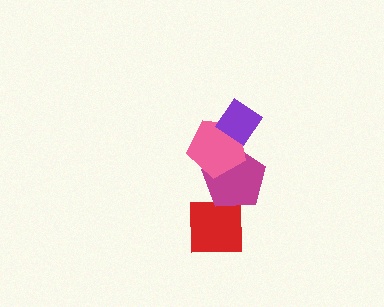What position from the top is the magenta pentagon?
The magenta pentagon is 3rd from the top.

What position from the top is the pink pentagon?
The pink pentagon is 2nd from the top.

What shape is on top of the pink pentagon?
The purple diamond is on top of the pink pentagon.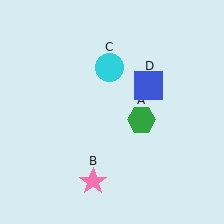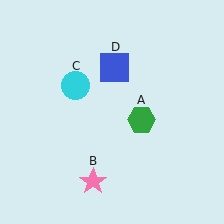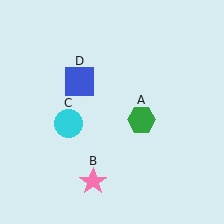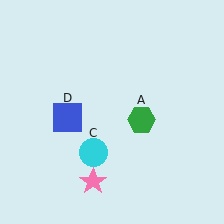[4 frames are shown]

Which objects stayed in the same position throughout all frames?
Green hexagon (object A) and pink star (object B) remained stationary.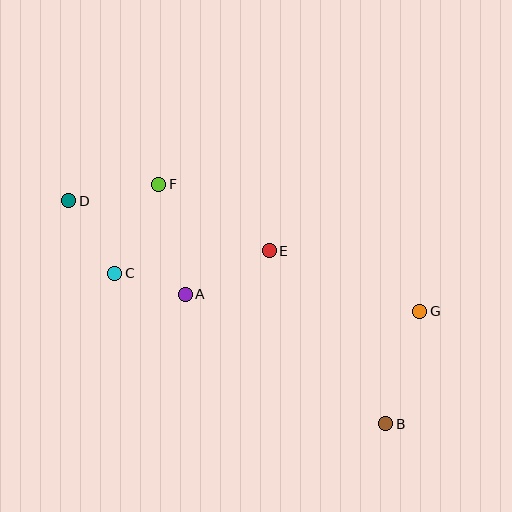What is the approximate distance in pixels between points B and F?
The distance between B and F is approximately 330 pixels.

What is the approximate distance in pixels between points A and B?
The distance between A and B is approximately 239 pixels.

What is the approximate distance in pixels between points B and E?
The distance between B and E is approximately 208 pixels.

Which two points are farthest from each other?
Points B and D are farthest from each other.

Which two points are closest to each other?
Points A and C are closest to each other.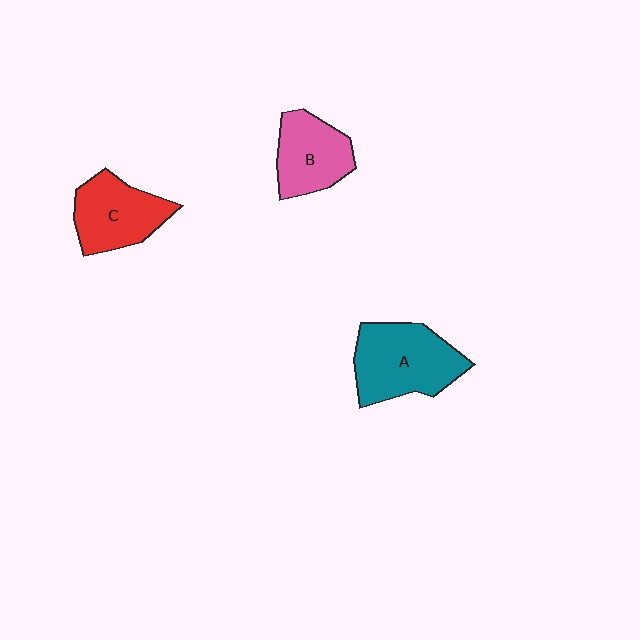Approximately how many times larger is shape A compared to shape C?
Approximately 1.3 times.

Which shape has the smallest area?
Shape B (pink).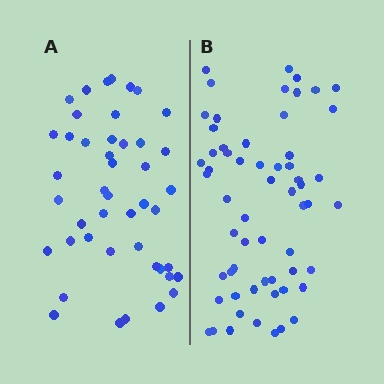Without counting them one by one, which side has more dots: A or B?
Region B (the right region) has more dots.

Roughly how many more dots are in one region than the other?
Region B has approximately 15 more dots than region A.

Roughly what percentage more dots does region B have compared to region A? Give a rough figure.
About 35% more.